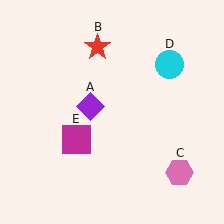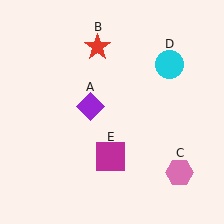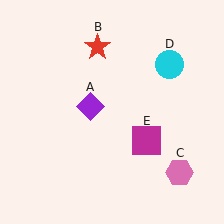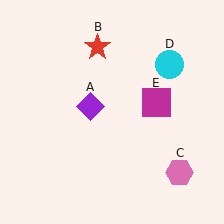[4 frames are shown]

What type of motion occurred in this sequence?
The magenta square (object E) rotated counterclockwise around the center of the scene.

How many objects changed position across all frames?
1 object changed position: magenta square (object E).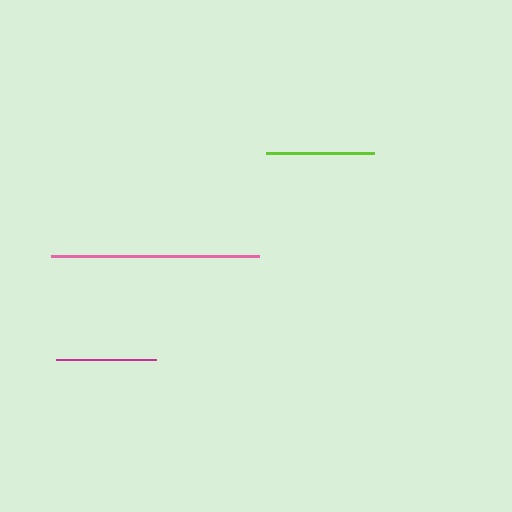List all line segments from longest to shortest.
From longest to shortest: pink, lime, magenta.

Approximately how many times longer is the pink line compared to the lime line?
The pink line is approximately 1.9 times the length of the lime line.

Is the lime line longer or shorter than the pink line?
The pink line is longer than the lime line.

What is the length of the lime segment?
The lime segment is approximately 108 pixels long.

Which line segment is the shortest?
The magenta line is the shortest at approximately 100 pixels.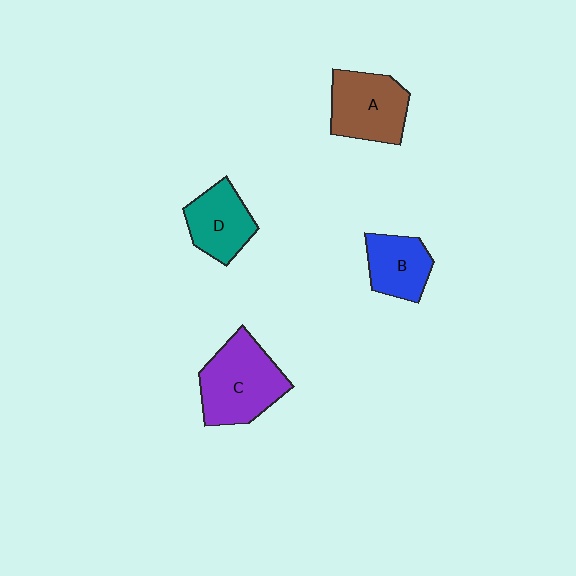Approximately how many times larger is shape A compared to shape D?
Approximately 1.2 times.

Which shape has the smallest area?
Shape B (blue).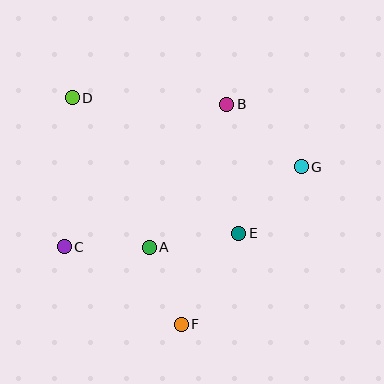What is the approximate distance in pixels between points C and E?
The distance between C and E is approximately 175 pixels.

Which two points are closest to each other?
Points A and F are closest to each other.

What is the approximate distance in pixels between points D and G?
The distance between D and G is approximately 239 pixels.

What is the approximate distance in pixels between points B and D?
The distance between B and D is approximately 154 pixels.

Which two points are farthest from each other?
Points D and F are farthest from each other.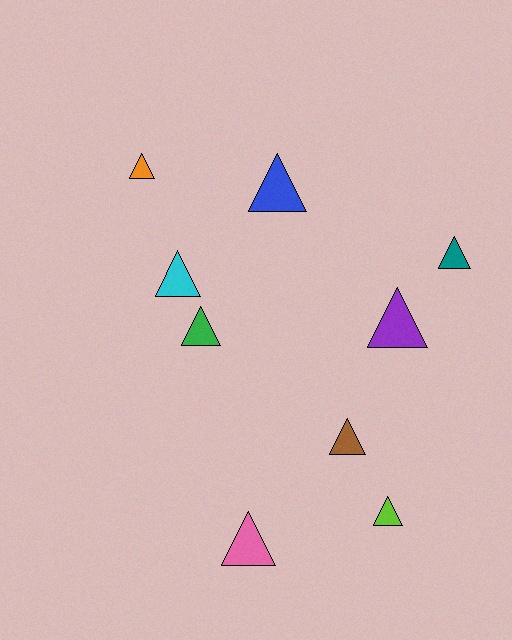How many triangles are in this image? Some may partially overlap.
There are 9 triangles.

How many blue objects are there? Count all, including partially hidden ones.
There is 1 blue object.